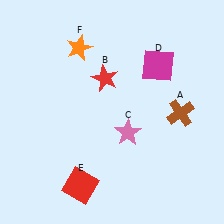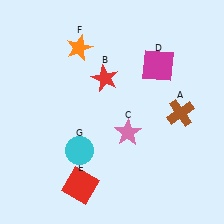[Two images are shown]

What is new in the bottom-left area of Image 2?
A cyan circle (G) was added in the bottom-left area of Image 2.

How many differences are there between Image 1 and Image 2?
There is 1 difference between the two images.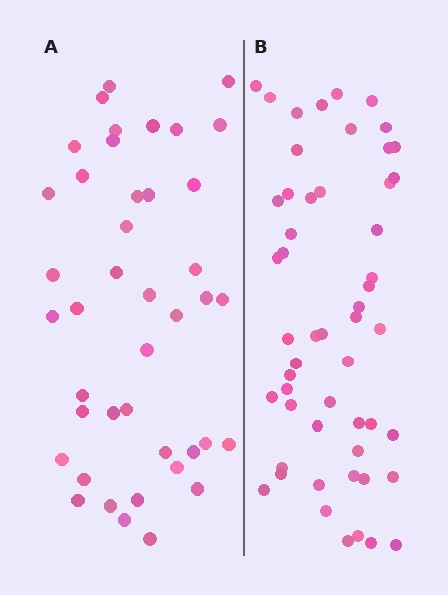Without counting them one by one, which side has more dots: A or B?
Region B (the right region) has more dots.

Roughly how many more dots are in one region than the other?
Region B has roughly 12 or so more dots than region A.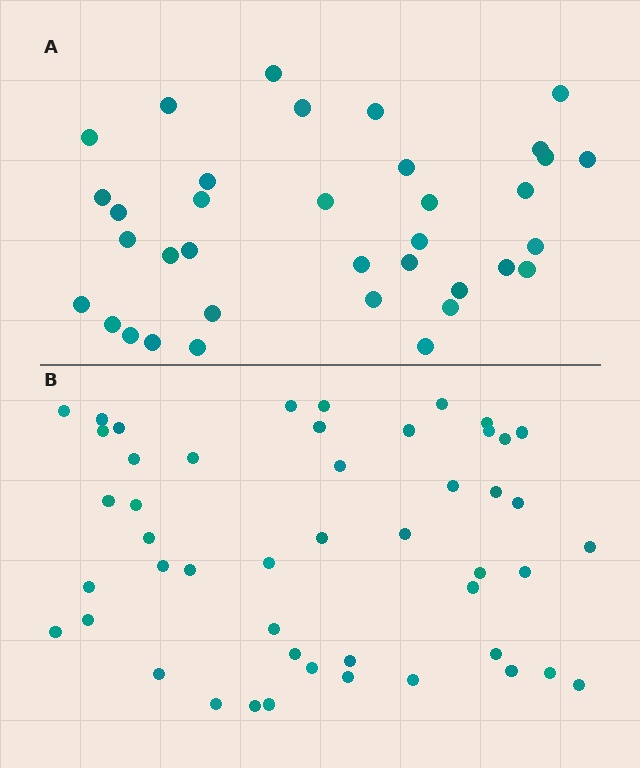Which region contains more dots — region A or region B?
Region B (the bottom region) has more dots.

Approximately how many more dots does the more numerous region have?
Region B has roughly 12 or so more dots than region A.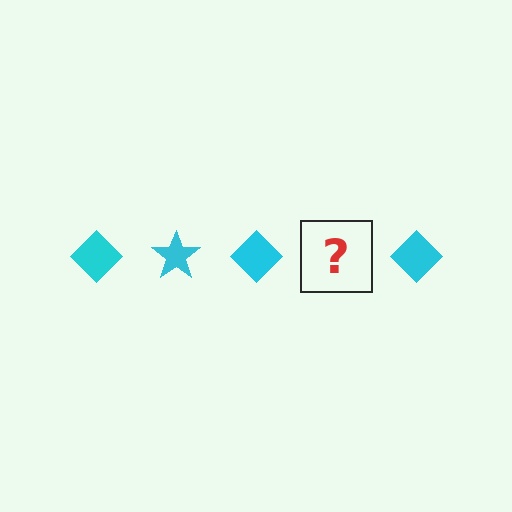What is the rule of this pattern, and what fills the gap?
The rule is that the pattern cycles through diamond, star shapes in cyan. The gap should be filled with a cyan star.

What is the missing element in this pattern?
The missing element is a cyan star.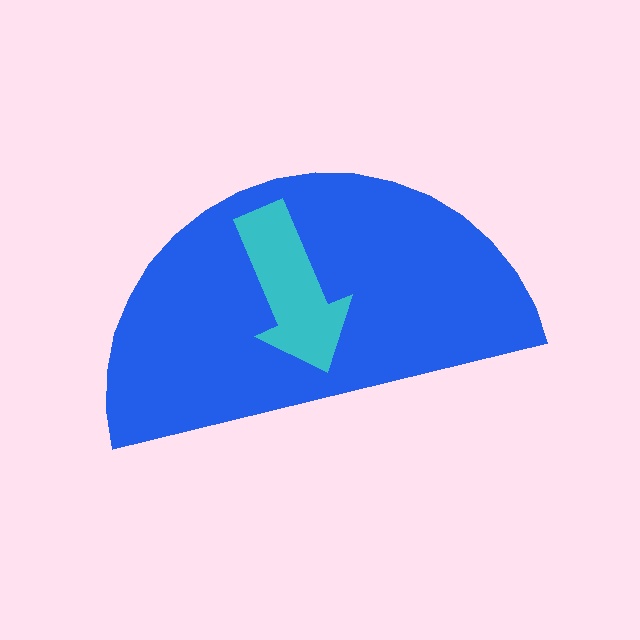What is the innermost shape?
The cyan arrow.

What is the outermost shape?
The blue semicircle.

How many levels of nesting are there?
2.